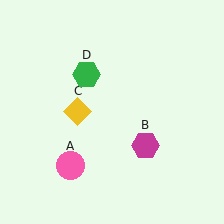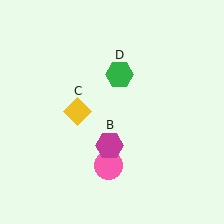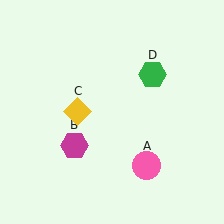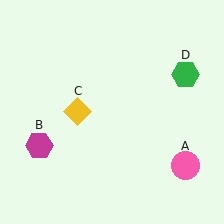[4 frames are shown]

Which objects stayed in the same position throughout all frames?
Yellow diamond (object C) remained stationary.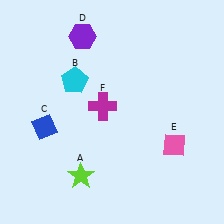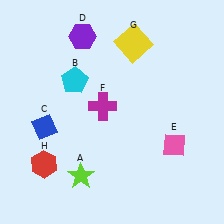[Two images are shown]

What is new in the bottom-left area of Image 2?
A red hexagon (H) was added in the bottom-left area of Image 2.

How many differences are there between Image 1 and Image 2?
There are 2 differences between the two images.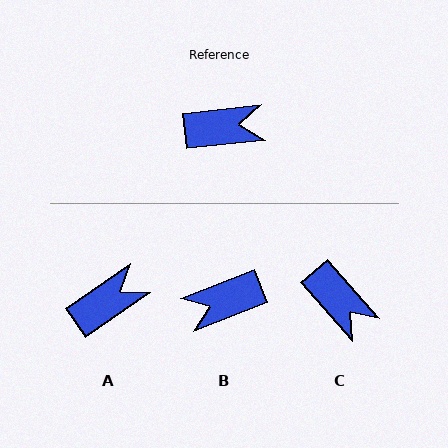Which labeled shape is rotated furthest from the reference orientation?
B, about 165 degrees away.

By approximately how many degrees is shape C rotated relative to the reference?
Approximately 55 degrees clockwise.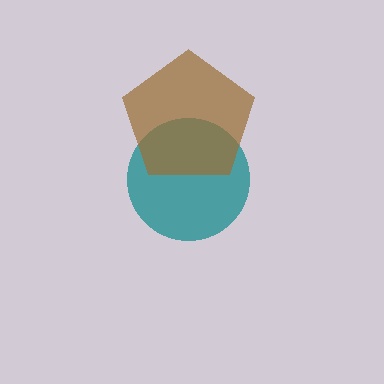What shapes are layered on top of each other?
The layered shapes are: a teal circle, a brown pentagon.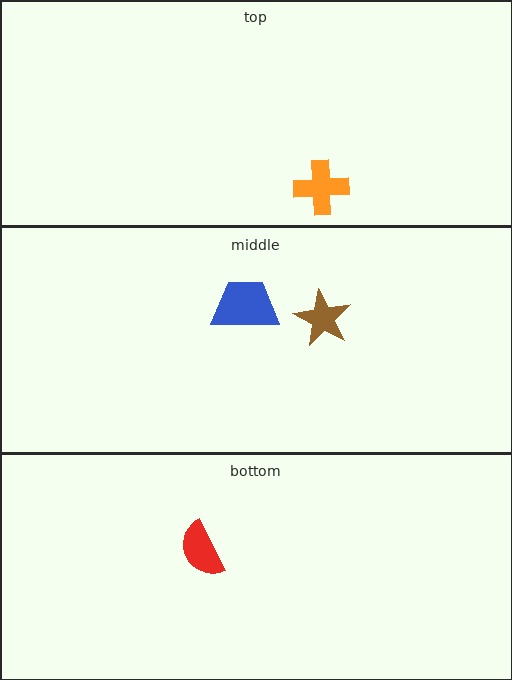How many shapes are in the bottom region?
1.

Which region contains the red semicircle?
The bottom region.